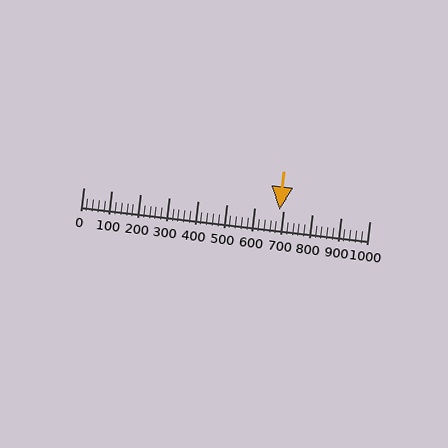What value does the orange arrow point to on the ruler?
The orange arrow points to approximately 685.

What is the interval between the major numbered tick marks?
The major tick marks are spaced 100 units apart.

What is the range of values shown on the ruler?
The ruler shows values from 0 to 1000.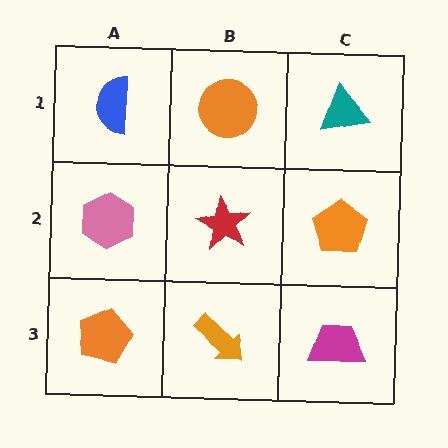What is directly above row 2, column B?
An orange circle.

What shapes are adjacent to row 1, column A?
A pink hexagon (row 2, column A), an orange circle (row 1, column B).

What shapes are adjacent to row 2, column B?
An orange circle (row 1, column B), an orange arrow (row 3, column B), a pink hexagon (row 2, column A), an orange pentagon (row 2, column C).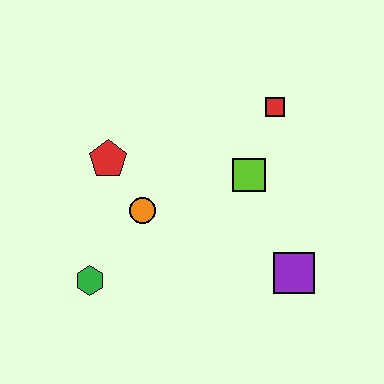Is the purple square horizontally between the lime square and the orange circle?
No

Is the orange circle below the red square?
Yes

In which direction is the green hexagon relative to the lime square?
The green hexagon is to the left of the lime square.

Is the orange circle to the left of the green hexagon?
No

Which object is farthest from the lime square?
The green hexagon is farthest from the lime square.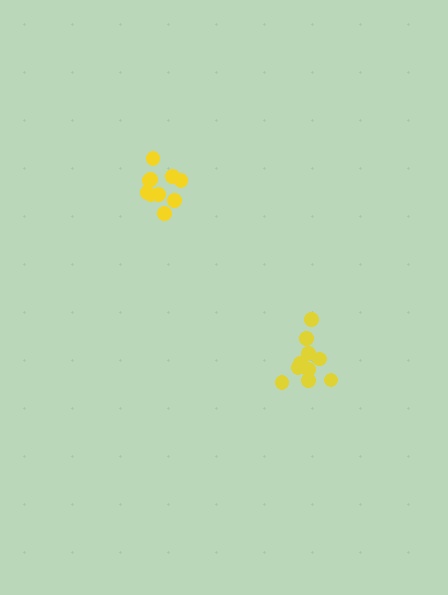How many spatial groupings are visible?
There are 2 spatial groupings.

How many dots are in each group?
Group 1: 10 dots, Group 2: 10 dots (20 total).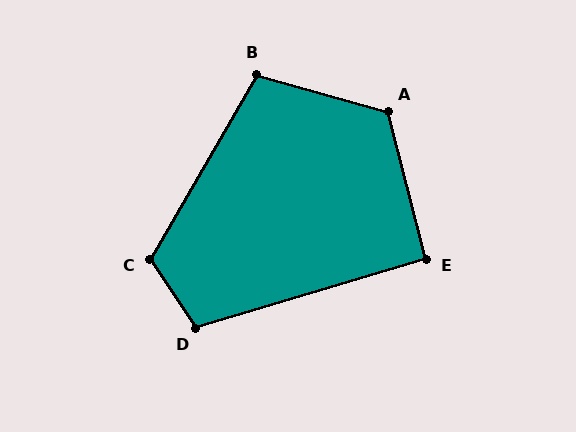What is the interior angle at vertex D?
Approximately 108 degrees (obtuse).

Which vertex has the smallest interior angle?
E, at approximately 92 degrees.